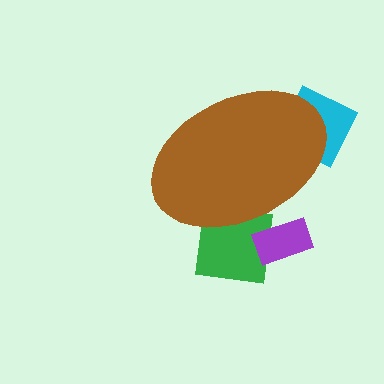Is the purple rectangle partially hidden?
Yes, the purple rectangle is partially hidden behind the brown ellipse.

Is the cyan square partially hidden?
Yes, the cyan square is partially hidden behind the brown ellipse.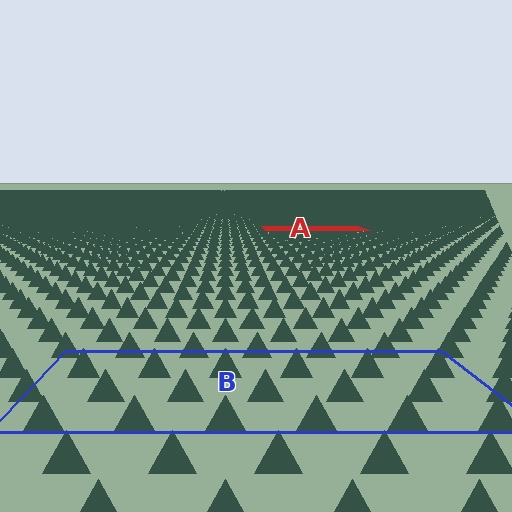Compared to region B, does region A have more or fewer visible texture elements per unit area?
Region A has more texture elements per unit area — they are packed more densely because it is farther away.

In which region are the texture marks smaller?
The texture marks are smaller in region A, because it is farther away.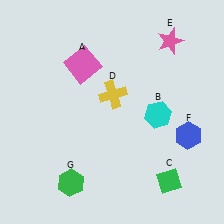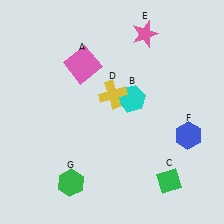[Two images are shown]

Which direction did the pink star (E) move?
The pink star (E) moved left.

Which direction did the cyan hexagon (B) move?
The cyan hexagon (B) moved left.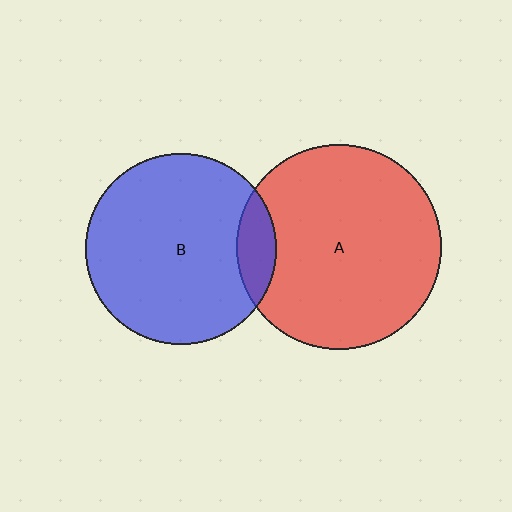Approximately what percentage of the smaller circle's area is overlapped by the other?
Approximately 10%.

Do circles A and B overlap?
Yes.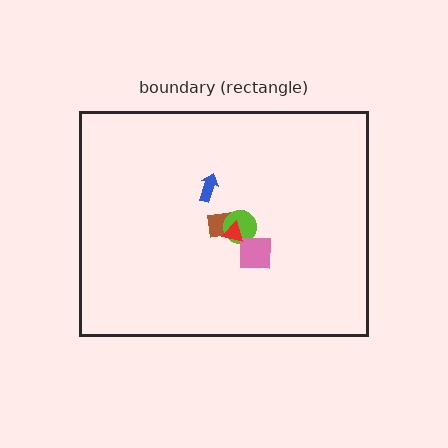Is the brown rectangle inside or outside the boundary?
Inside.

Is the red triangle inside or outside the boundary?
Inside.